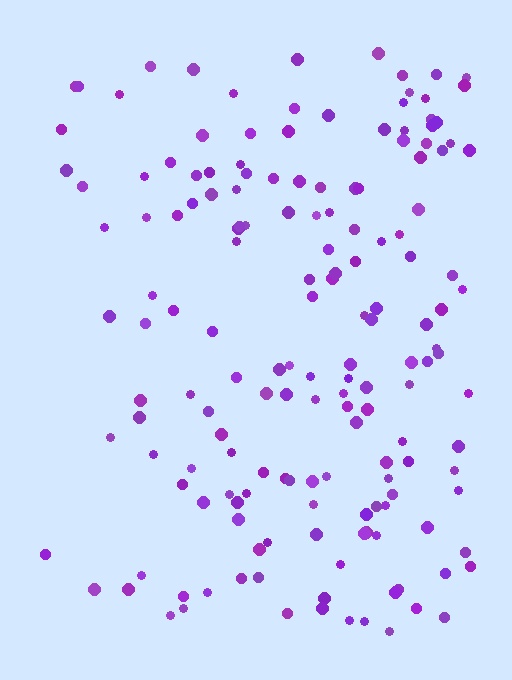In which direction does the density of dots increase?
From left to right, with the right side densest.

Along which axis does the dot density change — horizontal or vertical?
Horizontal.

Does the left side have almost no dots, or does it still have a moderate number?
Still a moderate number, just noticeably fewer than the right.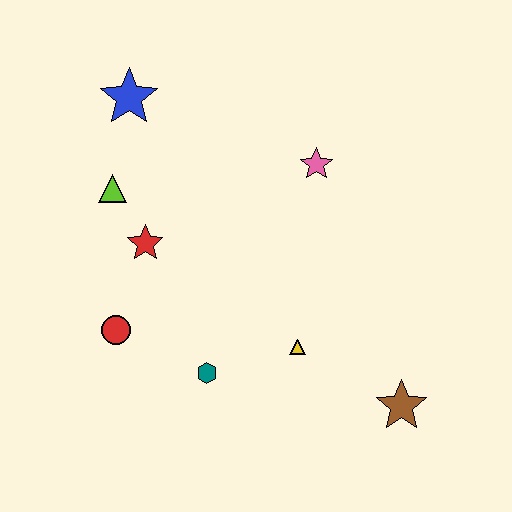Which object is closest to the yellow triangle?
The teal hexagon is closest to the yellow triangle.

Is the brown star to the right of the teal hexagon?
Yes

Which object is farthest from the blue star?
The brown star is farthest from the blue star.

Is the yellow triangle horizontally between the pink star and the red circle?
Yes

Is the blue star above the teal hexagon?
Yes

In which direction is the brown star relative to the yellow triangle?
The brown star is to the right of the yellow triangle.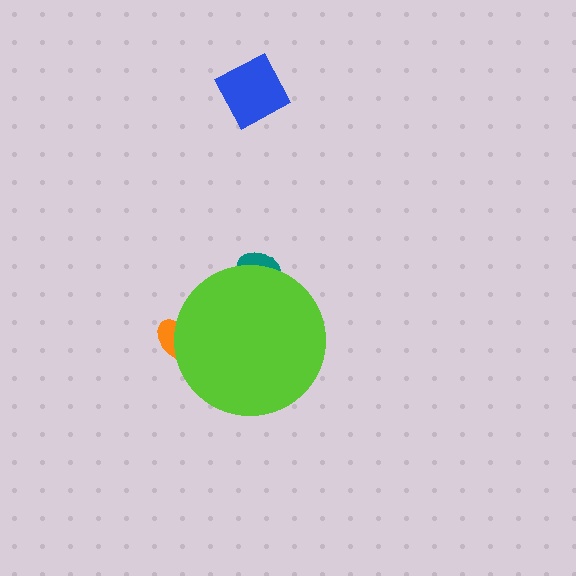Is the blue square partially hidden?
No, the blue square is fully visible.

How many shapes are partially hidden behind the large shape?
2 shapes are partially hidden.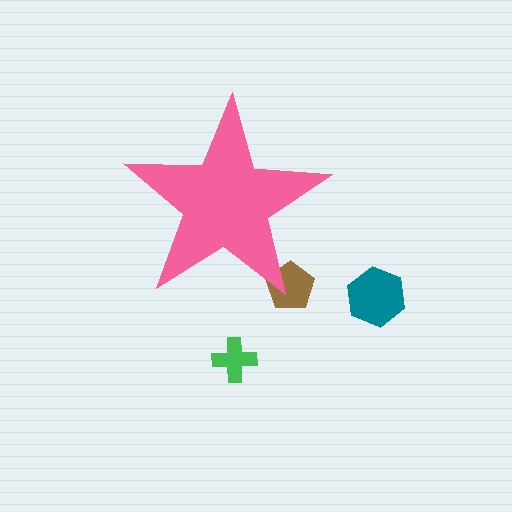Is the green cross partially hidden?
No, the green cross is fully visible.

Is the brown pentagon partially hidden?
Yes, the brown pentagon is partially hidden behind the pink star.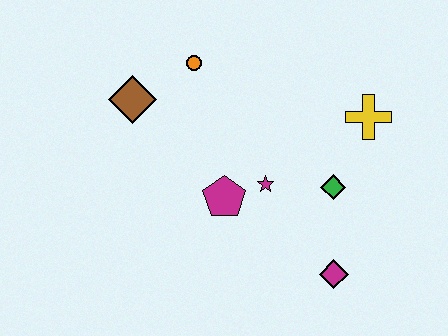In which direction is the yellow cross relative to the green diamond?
The yellow cross is above the green diamond.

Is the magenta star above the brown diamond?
No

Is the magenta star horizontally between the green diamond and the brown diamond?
Yes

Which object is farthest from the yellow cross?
The brown diamond is farthest from the yellow cross.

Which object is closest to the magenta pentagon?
The magenta star is closest to the magenta pentagon.